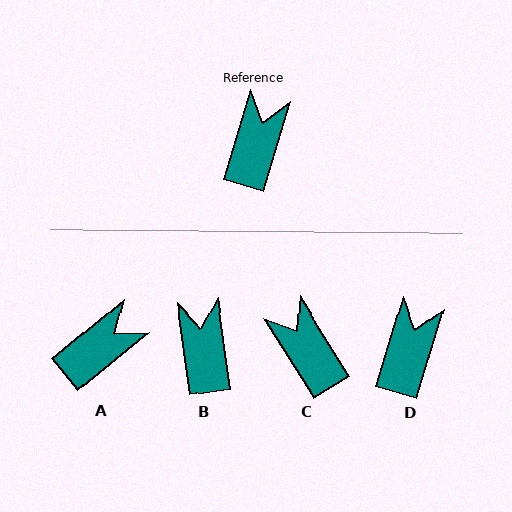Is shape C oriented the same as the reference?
No, it is off by about 49 degrees.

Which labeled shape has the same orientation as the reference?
D.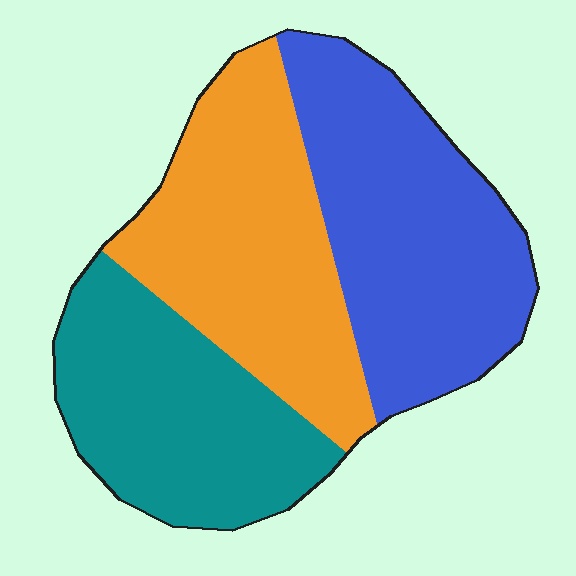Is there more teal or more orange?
Orange.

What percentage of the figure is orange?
Orange covers around 35% of the figure.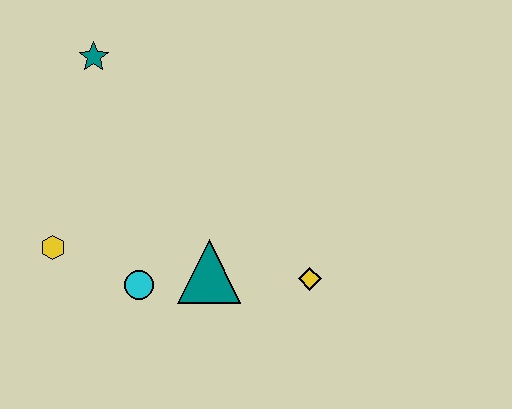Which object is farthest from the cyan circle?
The teal star is farthest from the cyan circle.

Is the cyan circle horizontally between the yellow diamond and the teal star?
Yes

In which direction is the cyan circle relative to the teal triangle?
The cyan circle is to the left of the teal triangle.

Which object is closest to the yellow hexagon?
The cyan circle is closest to the yellow hexagon.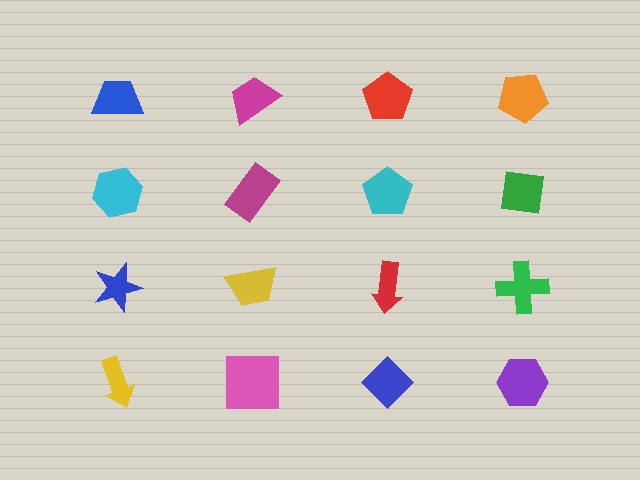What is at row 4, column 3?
A blue diamond.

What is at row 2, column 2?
A magenta rectangle.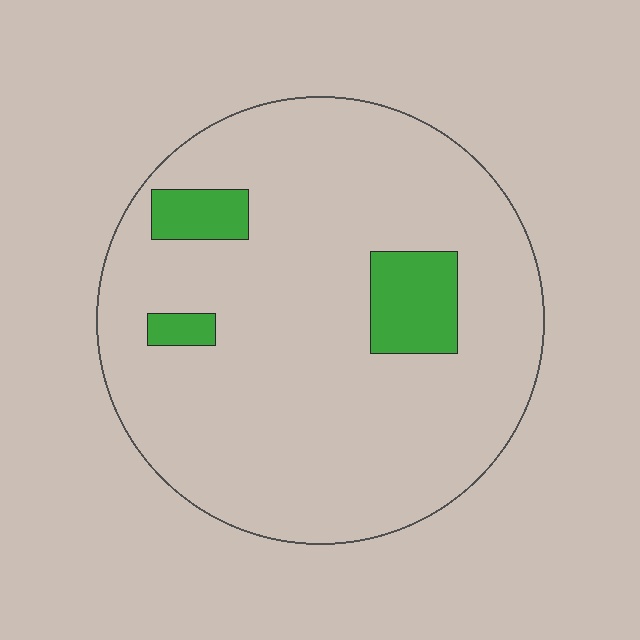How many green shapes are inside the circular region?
3.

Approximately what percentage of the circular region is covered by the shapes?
Approximately 10%.